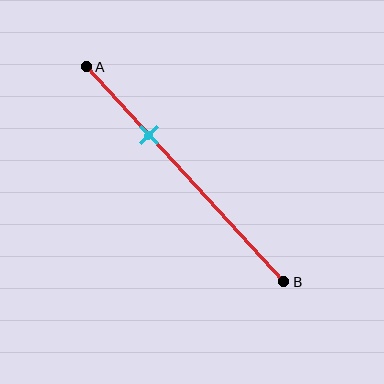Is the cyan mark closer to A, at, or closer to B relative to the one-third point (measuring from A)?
The cyan mark is approximately at the one-third point of segment AB.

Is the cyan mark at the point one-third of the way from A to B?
Yes, the mark is approximately at the one-third point.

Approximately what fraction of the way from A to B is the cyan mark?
The cyan mark is approximately 30% of the way from A to B.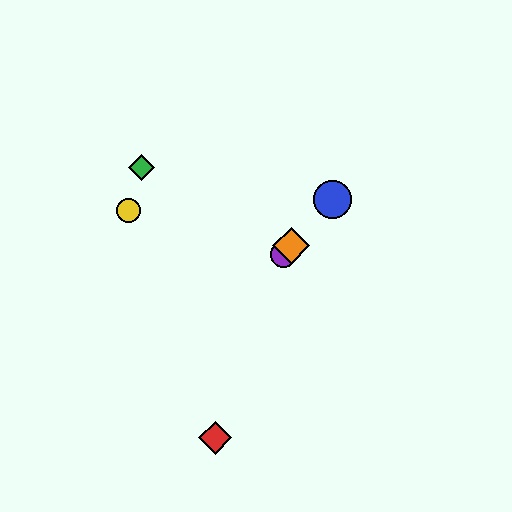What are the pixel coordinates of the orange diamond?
The orange diamond is at (291, 246).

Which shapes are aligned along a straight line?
The blue circle, the purple circle, the orange diamond are aligned along a straight line.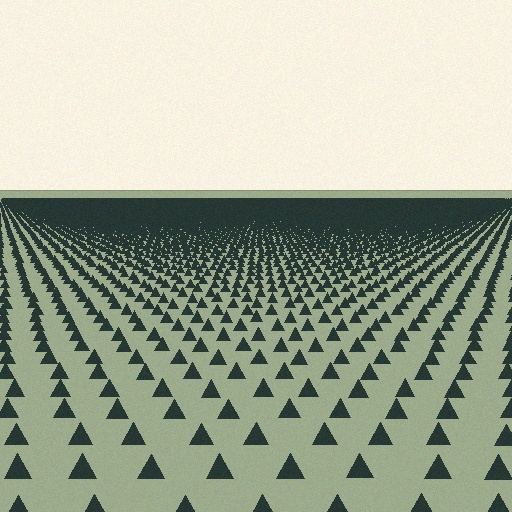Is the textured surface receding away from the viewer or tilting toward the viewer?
The surface is receding away from the viewer. Texture elements get smaller and denser toward the top.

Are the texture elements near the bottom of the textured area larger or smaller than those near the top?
Larger. Near the bottom, elements are closer to the viewer and appear at a bigger on-screen size.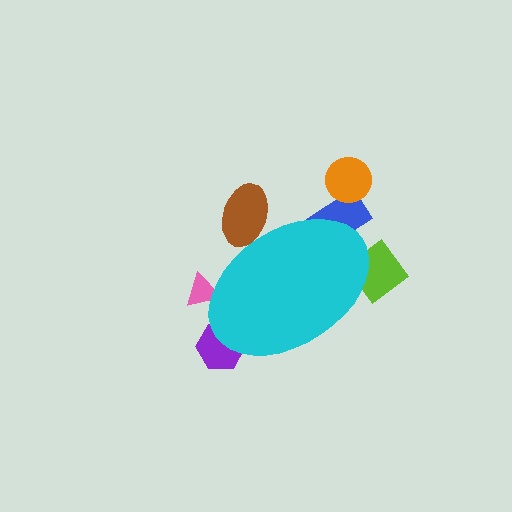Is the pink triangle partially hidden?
Yes, the pink triangle is partially hidden behind the cyan ellipse.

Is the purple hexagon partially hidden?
Yes, the purple hexagon is partially hidden behind the cyan ellipse.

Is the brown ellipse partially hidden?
Yes, the brown ellipse is partially hidden behind the cyan ellipse.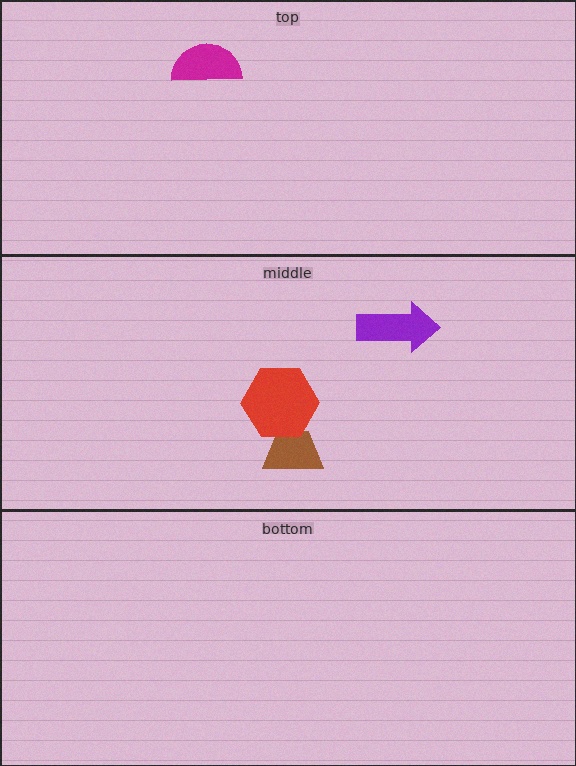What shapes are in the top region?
The magenta semicircle.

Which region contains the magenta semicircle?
The top region.